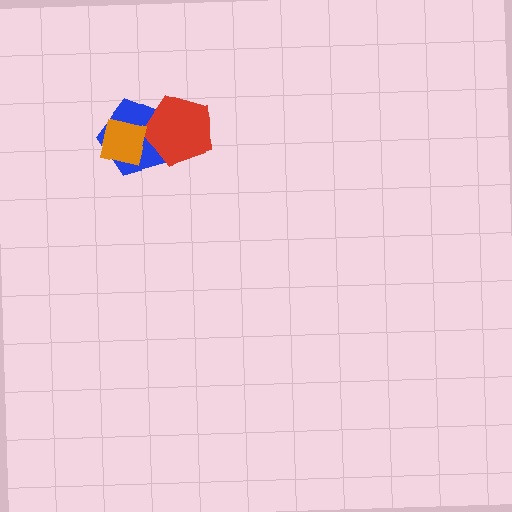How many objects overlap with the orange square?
2 objects overlap with the orange square.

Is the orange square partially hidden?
No, no other shape covers it.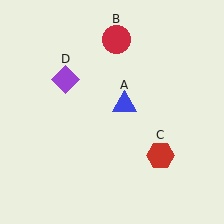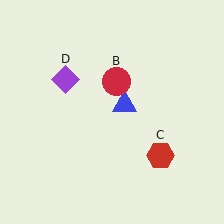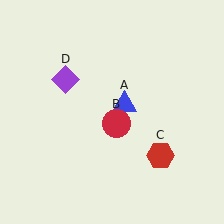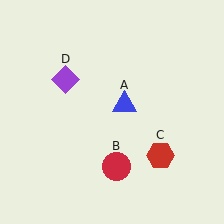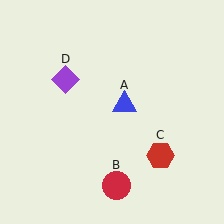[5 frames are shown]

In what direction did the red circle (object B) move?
The red circle (object B) moved down.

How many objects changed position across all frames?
1 object changed position: red circle (object B).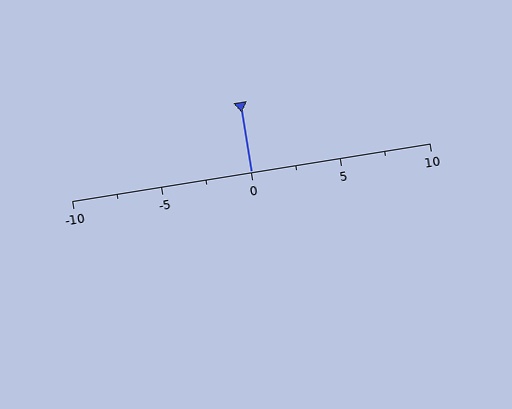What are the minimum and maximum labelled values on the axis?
The axis runs from -10 to 10.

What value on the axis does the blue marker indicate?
The marker indicates approximately 0.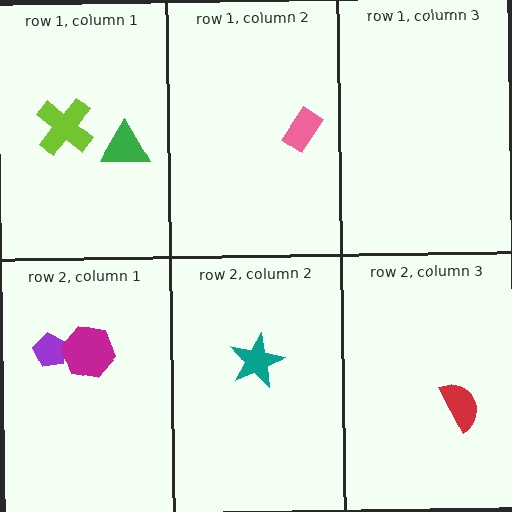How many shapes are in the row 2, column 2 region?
1.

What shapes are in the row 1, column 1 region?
The lime cross, the green triangle.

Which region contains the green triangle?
The row 1, column 1 region.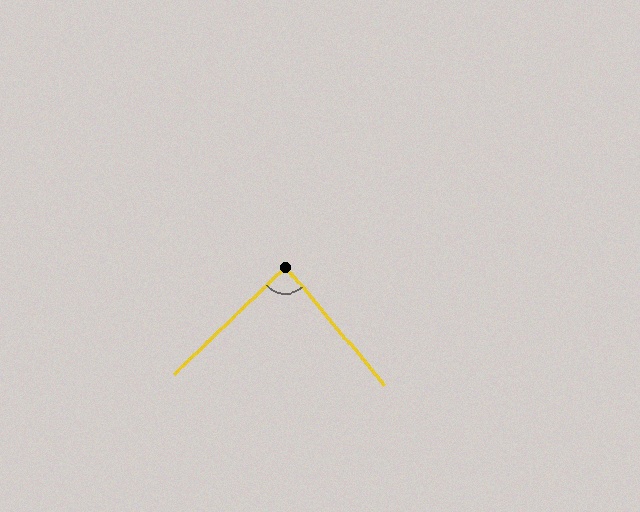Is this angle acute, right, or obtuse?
It is approximately a right angle.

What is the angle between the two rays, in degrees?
Approximately 86 degrees.